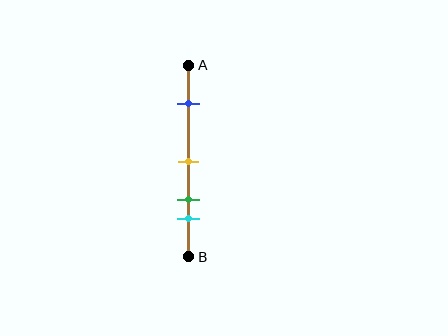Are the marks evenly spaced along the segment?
No, the marks are not evenly spaced.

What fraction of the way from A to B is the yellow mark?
The yellow mark is approximately 50% (0.5) of the way from A to B.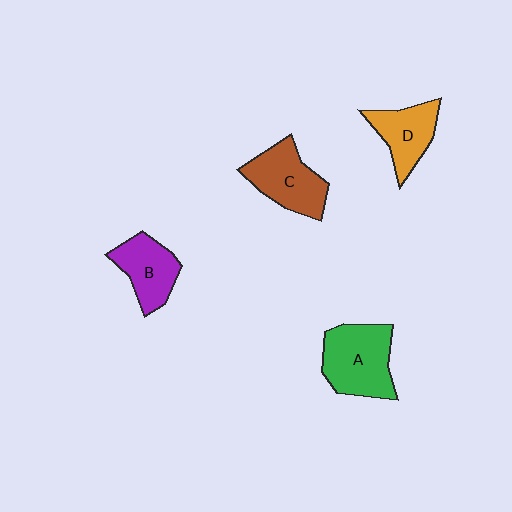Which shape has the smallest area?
Shape D (orange).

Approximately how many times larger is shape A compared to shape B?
Approximately 1.4 times.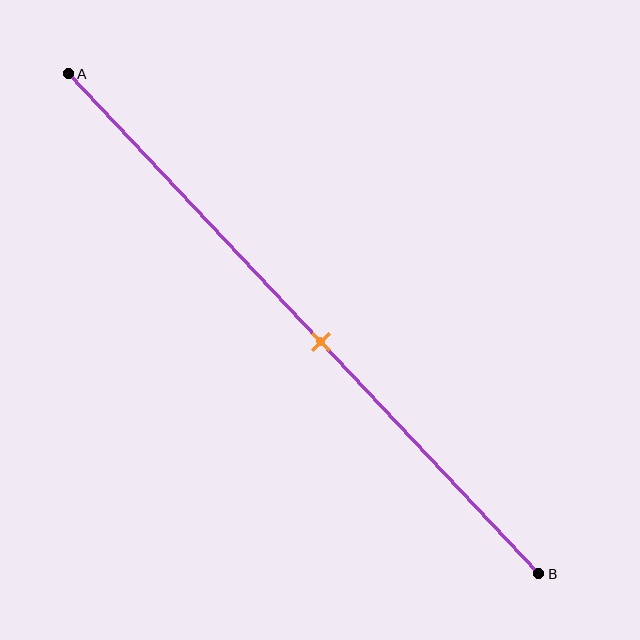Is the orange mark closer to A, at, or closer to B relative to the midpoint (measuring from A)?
The orange mark is closer to point B than the midpoint of segment AB.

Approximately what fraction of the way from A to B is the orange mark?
The orange mark is approximately 55% of the way from A to B.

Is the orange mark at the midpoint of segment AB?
No, the mark is at about 55% from A, not at the 50% midpoint.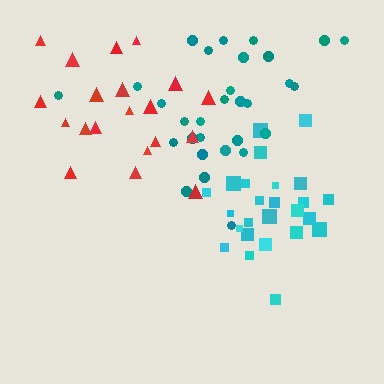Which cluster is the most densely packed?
Cyan.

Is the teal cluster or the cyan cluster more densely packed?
Cyan.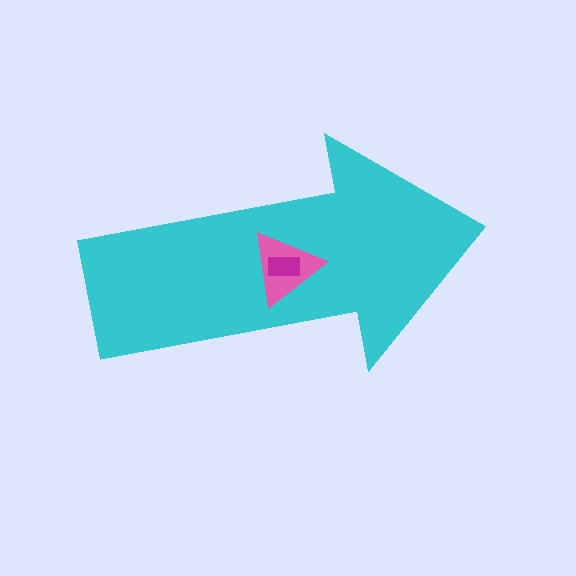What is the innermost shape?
The magenta rectangle.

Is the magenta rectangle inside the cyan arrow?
Yes.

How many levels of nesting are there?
3.